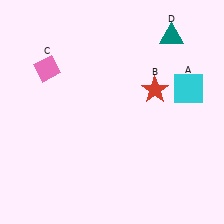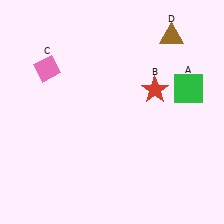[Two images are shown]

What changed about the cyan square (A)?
In Image 1, A is cyan. In Image 2, it changed to green.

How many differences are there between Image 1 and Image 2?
There are 2 differences between the two images.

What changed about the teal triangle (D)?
In Image 1, D is teal. In Image 2, it changed to brown.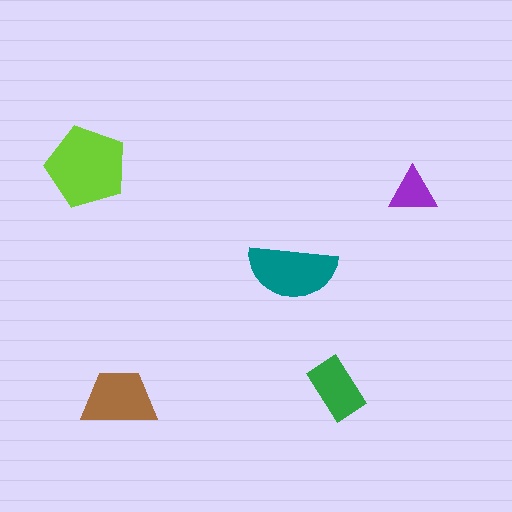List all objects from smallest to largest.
The purple triangle, the green rectangle, the brown trapezoid, the teal semicircle, the lime pentagon.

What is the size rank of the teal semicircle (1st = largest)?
2nd.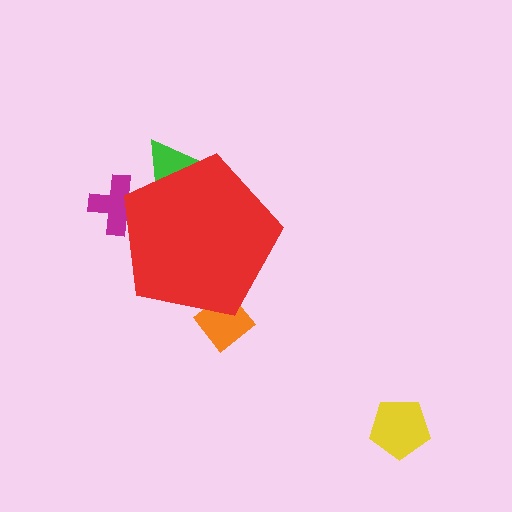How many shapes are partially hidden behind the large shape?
3 shapes are partially hidden.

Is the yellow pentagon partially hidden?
No, the yellow pentagon is fully visible.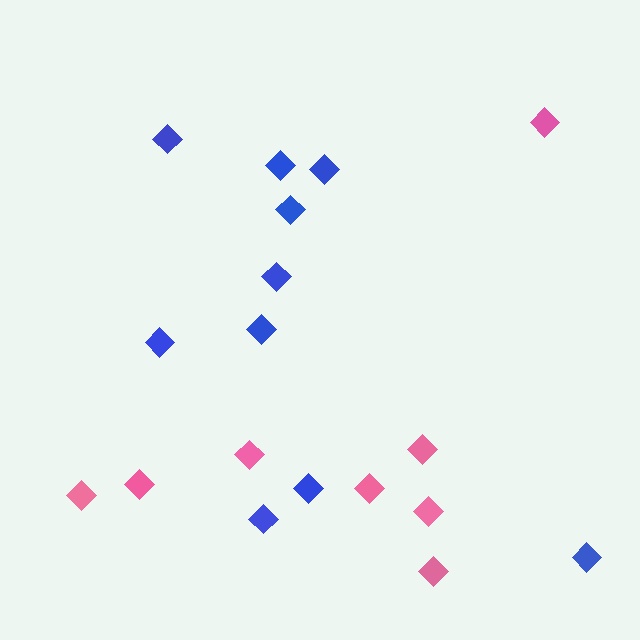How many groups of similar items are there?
There are 2 groups: one group of pink diamonds (8) and one group of blue diamonds (10).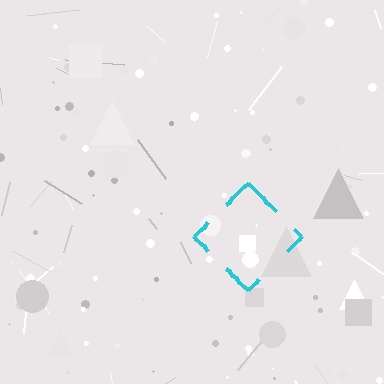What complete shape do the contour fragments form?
The contour fragments form a diamond.